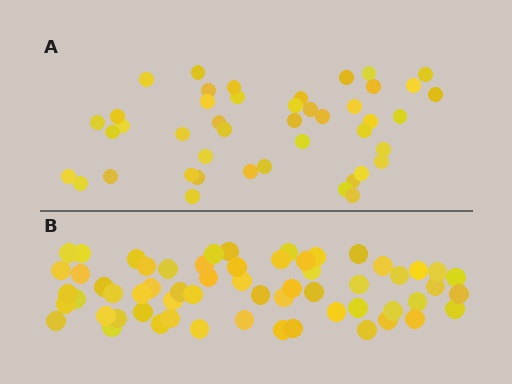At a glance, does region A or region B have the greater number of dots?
Region B (the bottom region) has more dots.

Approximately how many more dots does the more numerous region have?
Region B has approximately 15 more dots than region A.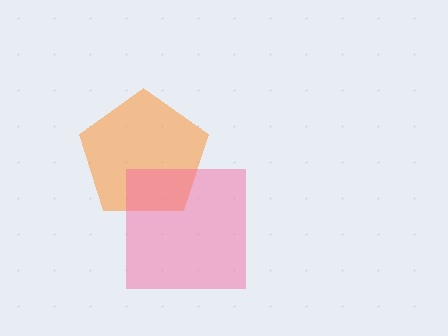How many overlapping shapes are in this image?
There are 2 overlapping shapes in the image.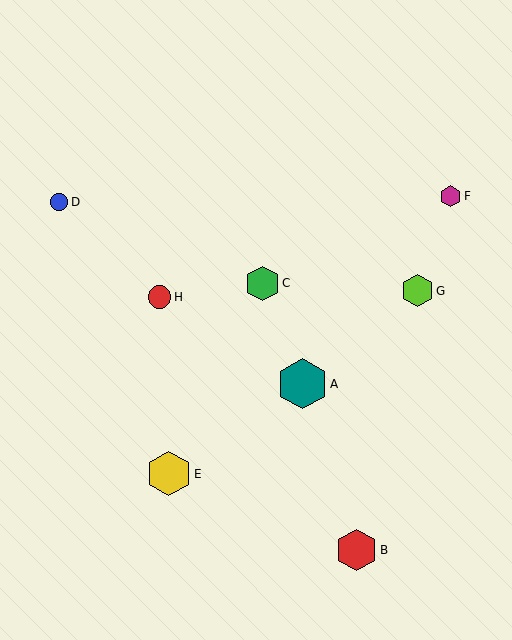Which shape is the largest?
The teal hexagon (labeled A) is the largest.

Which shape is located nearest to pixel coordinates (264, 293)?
The green hexagon (labeled C) at (262, 283) is nearest to that location.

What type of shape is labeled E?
Shape E is a yellow hexagon.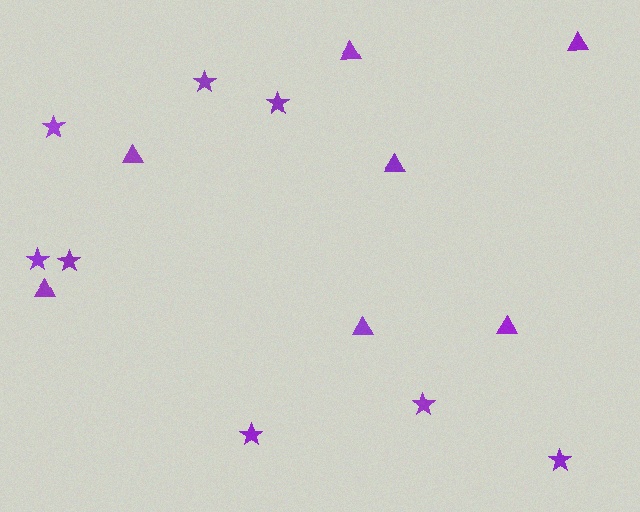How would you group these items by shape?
There are 2 groups: one group of stars (8) and one group of triangles (7).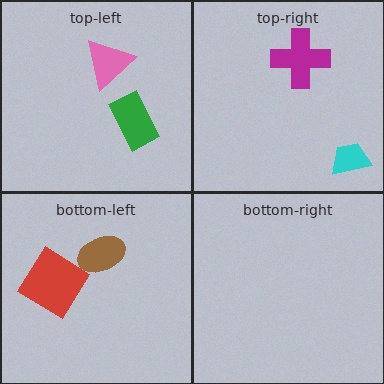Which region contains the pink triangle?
The top-left region.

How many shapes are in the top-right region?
2.